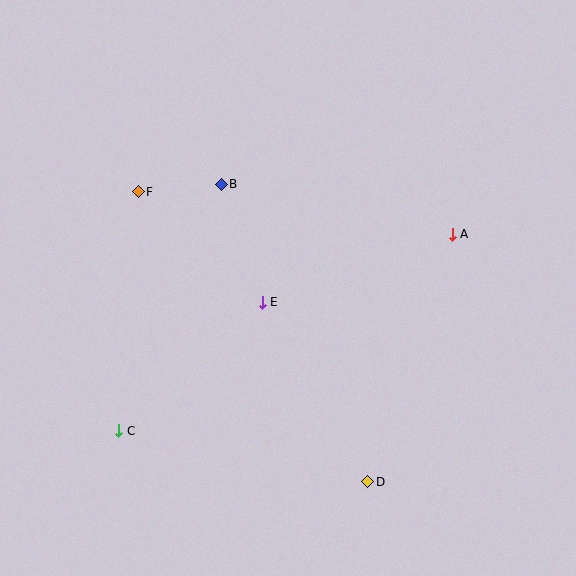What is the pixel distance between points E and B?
The distance between E and B is 125 pixels.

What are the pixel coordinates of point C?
Point C is at (119, 431).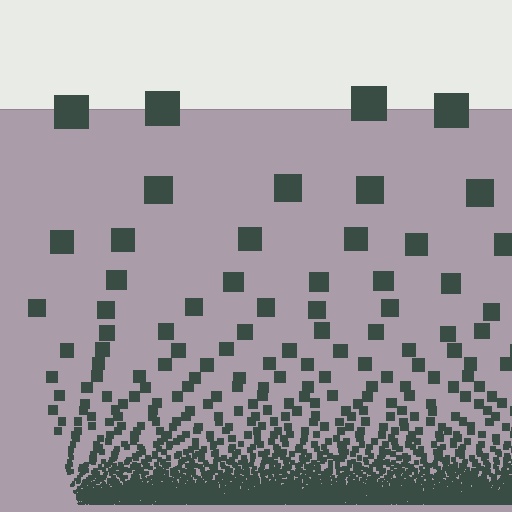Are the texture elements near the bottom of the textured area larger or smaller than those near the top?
Smaller. The gradient is inverted — elements near the bottom are smaller and denser.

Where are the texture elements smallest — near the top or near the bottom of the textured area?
Near the bottom.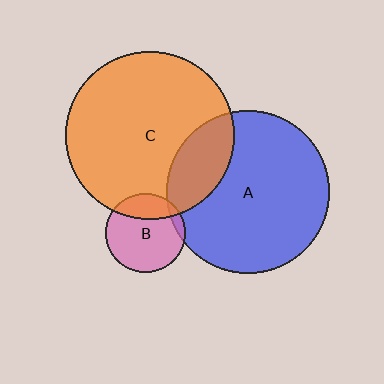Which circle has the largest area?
Circle C (orange).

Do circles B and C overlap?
Yes.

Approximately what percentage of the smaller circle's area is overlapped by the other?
Approximately 25%.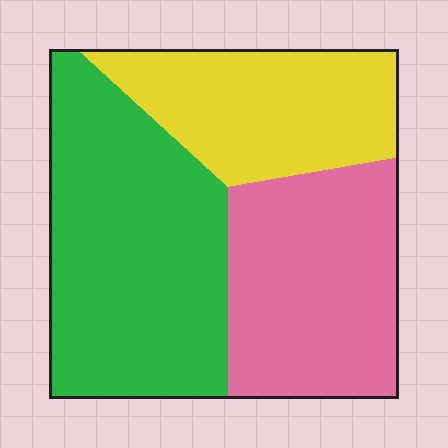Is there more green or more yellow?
Green.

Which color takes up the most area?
Green, at roughly 45%.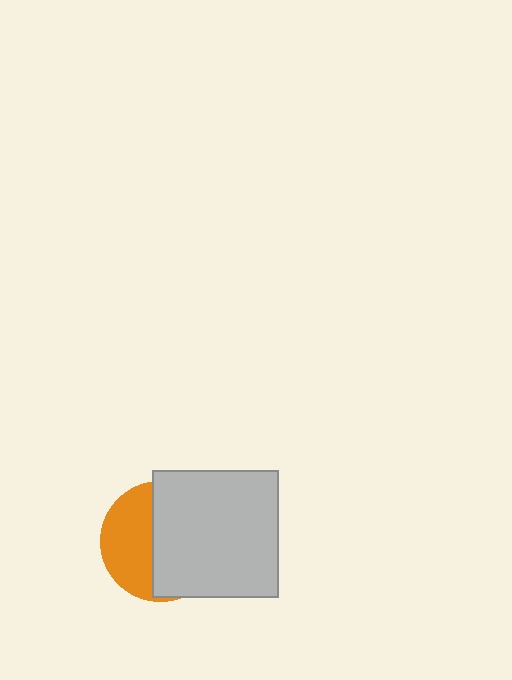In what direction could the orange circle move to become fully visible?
The orange circle could move left. That would shift it out from behind the light gray square entirely.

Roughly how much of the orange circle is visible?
A small part of it is visible (roughly 42%).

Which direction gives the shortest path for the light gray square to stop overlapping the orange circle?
Moving right gives the shortest separation.